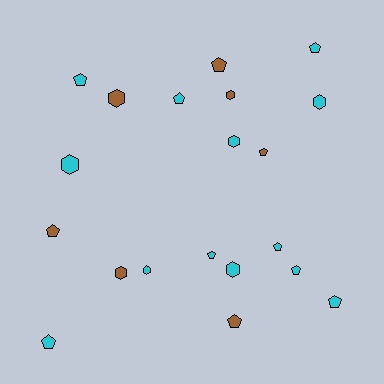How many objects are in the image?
There are 20 objects.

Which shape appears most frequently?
Pentagon, with 12 objects.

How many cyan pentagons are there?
There are 8 cyan pentagons.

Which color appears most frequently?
Cyan, with 13 objects.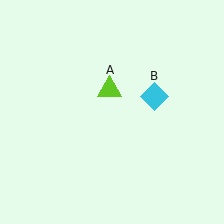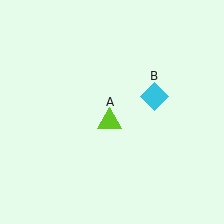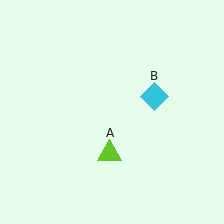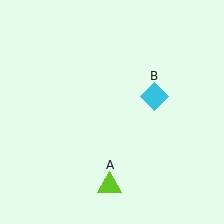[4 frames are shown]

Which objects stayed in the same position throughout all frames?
Cyan diamond (object B) remained stationary.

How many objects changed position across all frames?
1 object changed position: lime triangle (object A).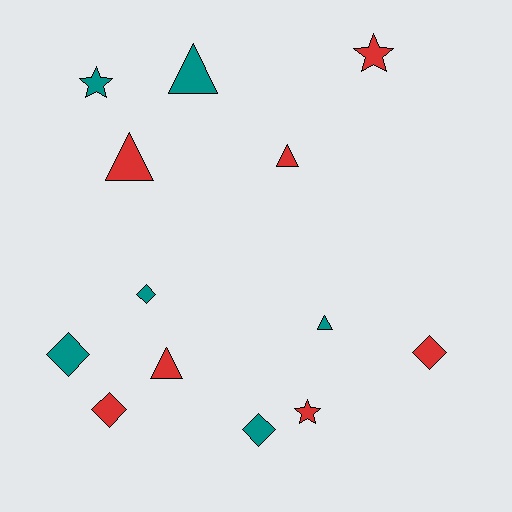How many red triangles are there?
There are 3 red triangles.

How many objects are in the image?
There are 13 objects.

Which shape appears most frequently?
Triangle, with 5 objects.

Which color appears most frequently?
Red, with 7 objects.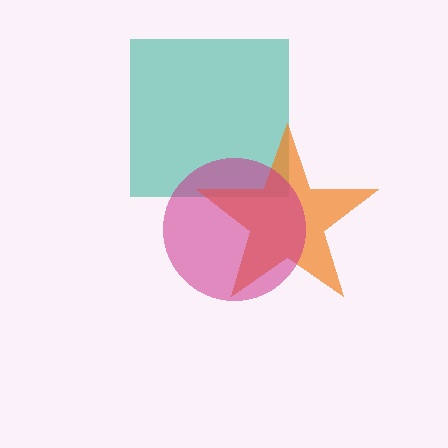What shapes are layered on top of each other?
The layered shapes are: a teal square, an orange star, a magenta circle.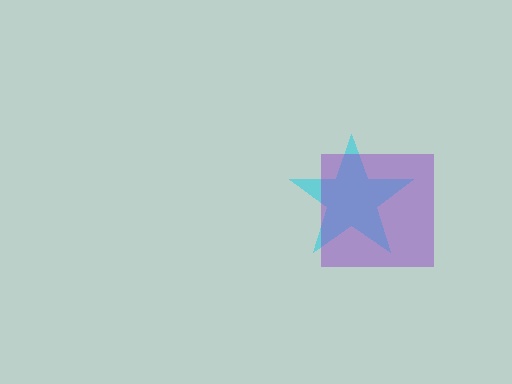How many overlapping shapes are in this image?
There are 2 overlapping shapes in the image.